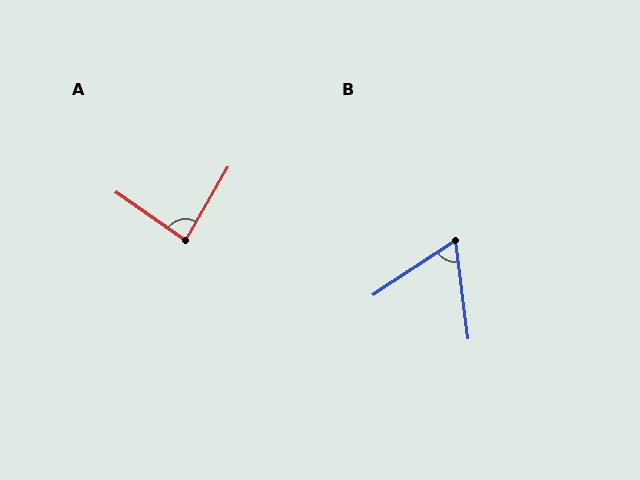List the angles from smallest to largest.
B (64°), A (85°).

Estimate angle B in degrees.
Approximately 64 degrees.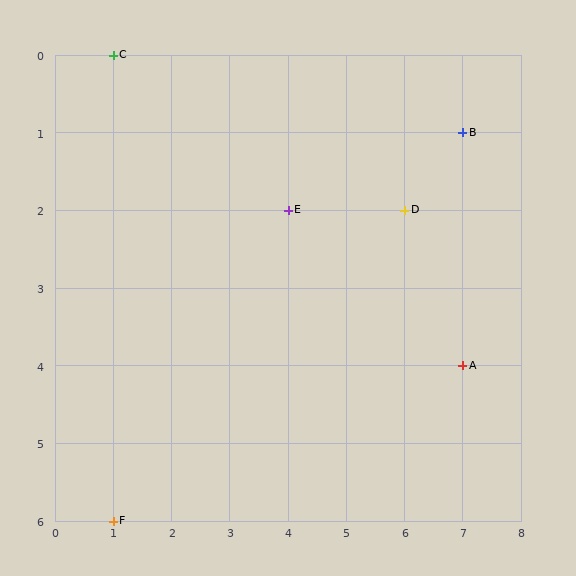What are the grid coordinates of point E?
Point E is at grid coordinates (4, 2).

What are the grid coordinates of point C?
Point C is at grid coordinates (1, 0).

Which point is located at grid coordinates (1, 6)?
Point F is at (1, 6).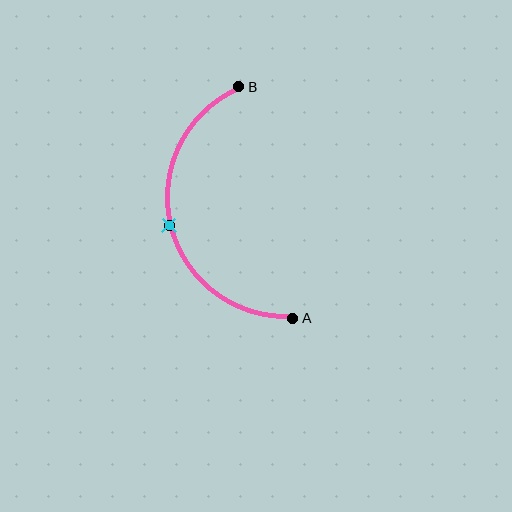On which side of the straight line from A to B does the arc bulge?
The arc bulges to the left of the straight line connecting A and B.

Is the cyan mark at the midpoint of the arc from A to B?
Yes. The cyan mark lies on the arc at equal arc-length from both A and B — it is the arc midpoint.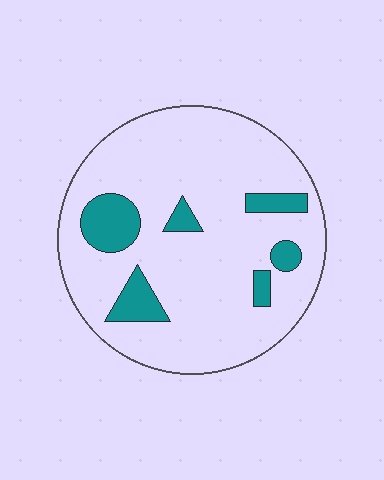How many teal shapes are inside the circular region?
6.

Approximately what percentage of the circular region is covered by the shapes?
Approximately 15%.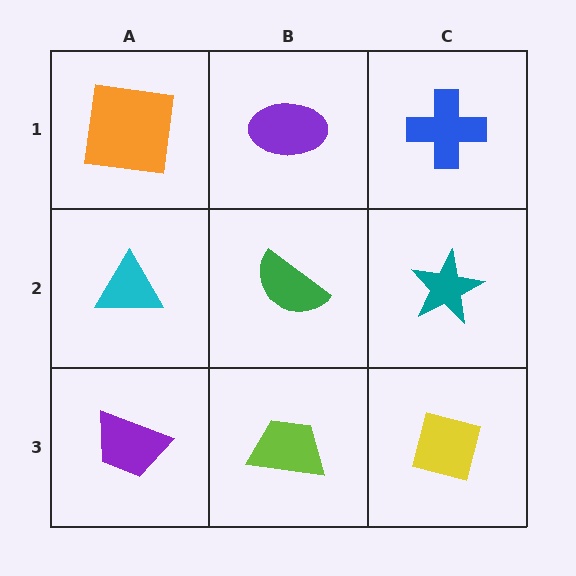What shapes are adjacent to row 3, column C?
A teal star (row 2, column C), a lime trapezoid (row 3, column B).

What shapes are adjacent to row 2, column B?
A purple ellipse (row 1, column B), a lime trapezoid (row 3, column B), a cyan triangle (row 2, column A), a teal star (row 2, column C).